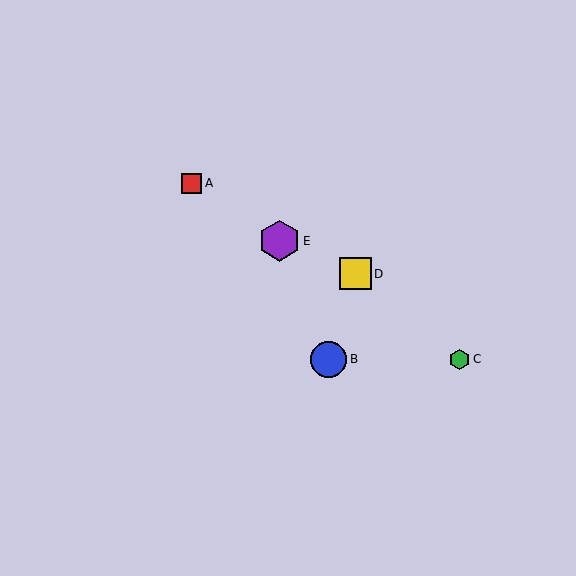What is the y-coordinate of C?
Object C is at y≈359.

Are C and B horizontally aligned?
Yes, both are at y≈359.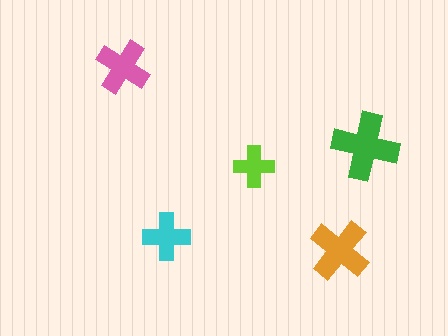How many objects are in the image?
There are 5 objects in the image.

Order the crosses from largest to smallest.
the green one, the orange one, the pink one, the cyan one, the lime one.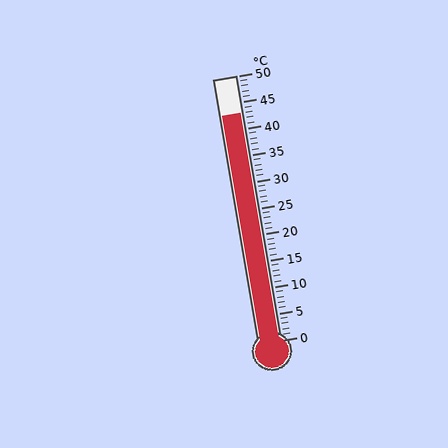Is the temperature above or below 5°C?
The temperature is above 5°C.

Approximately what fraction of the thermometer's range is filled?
The thermometer is filled to approximately 85% of its range.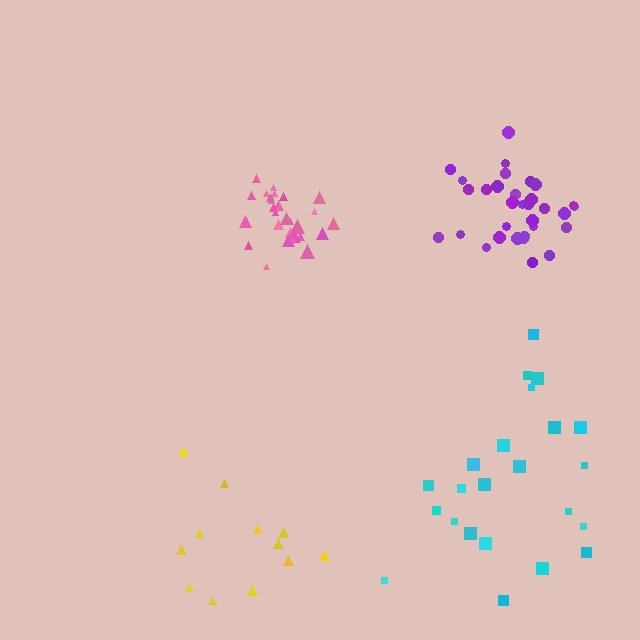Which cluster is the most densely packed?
Pink.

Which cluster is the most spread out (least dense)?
Yellow.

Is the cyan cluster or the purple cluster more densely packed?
Purple.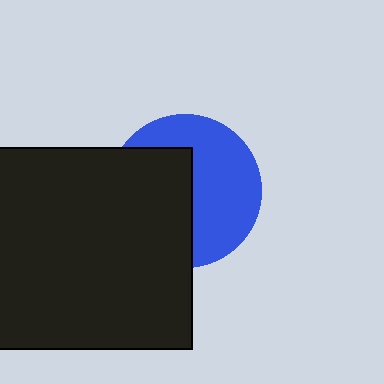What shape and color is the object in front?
The object in front is a black square.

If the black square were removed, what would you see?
You would see the complete blue circle.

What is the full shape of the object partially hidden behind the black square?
The partially hidden object is a blue circle.